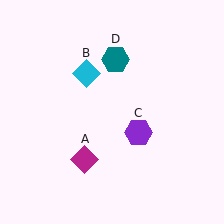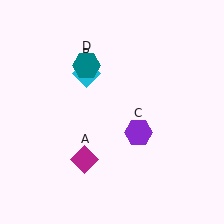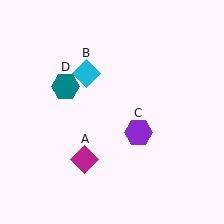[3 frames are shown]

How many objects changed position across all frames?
1 object changed position: teal hexagon (object D).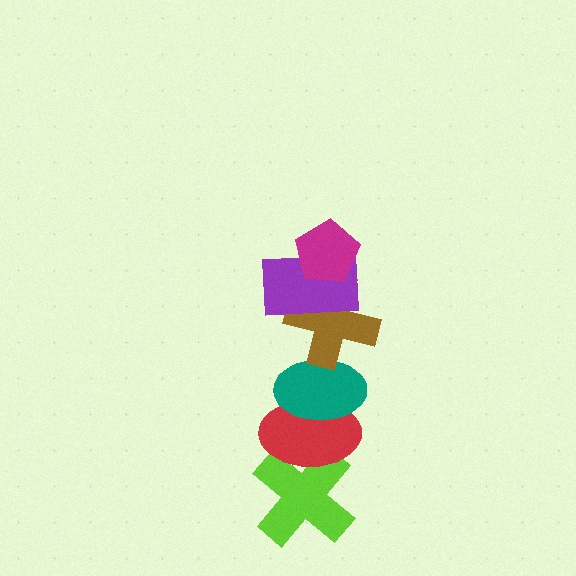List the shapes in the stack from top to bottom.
From top to bottom: the magenta pentagon, the purple rectangle, the brown cross, the teal ellipse, the red ellipse, the lime cross.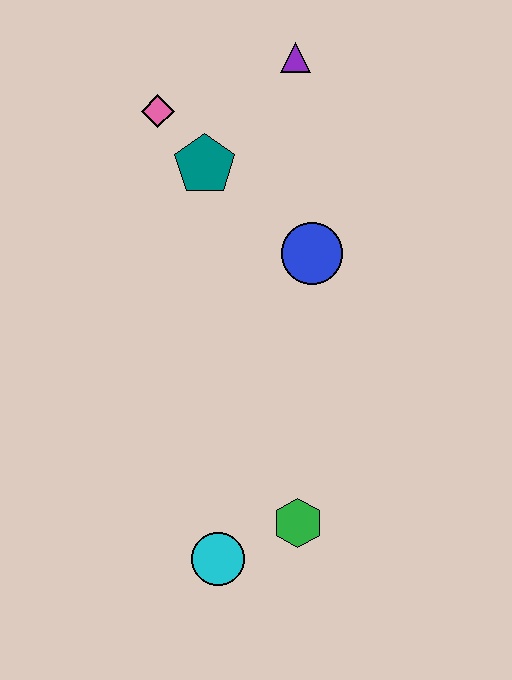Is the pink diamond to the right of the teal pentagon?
No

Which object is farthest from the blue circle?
The cyan circle is farthest from the blue circle.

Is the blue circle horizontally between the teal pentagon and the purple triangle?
No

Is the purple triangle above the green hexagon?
Yes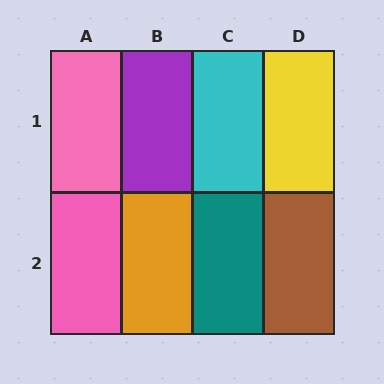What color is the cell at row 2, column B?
Orange.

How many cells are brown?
1 cell is brown.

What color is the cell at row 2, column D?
Brown.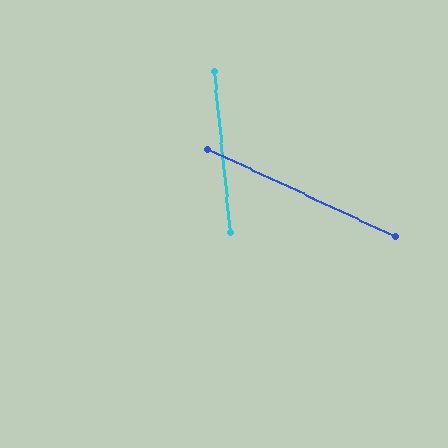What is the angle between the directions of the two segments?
Approximately 60 degrees.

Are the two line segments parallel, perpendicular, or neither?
Neither parallel nor perpendicular — they differ by about 60°.